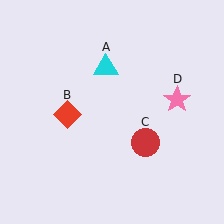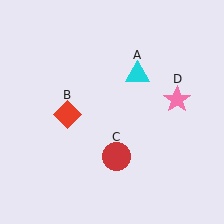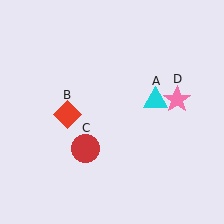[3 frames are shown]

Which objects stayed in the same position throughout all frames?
Red diamond (object B) and pink star (object D) remained stationary.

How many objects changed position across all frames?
2 objects changed position: cyan triangle (object A), red circle (object C).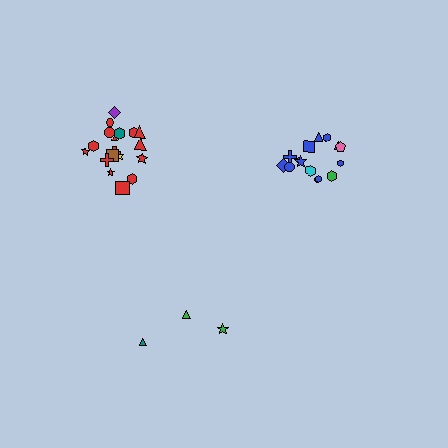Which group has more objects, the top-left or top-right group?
The top-left group.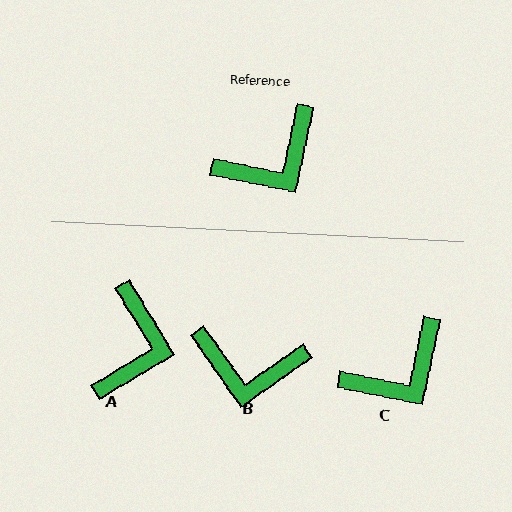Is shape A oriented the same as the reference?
No, it is off by about 43 degrees.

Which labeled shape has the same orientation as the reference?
C.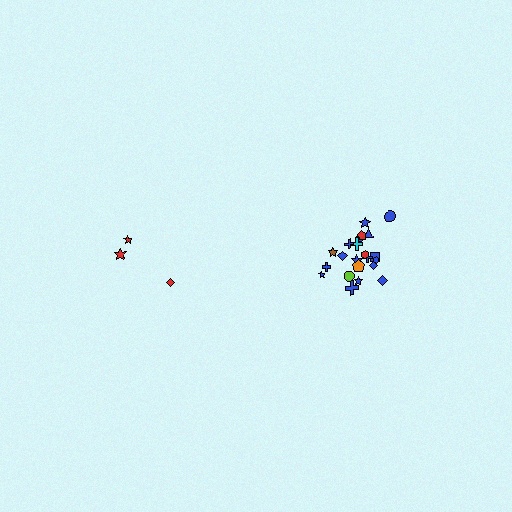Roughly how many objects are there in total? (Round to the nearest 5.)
Roughly 25 objects in total.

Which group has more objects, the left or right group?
The right group.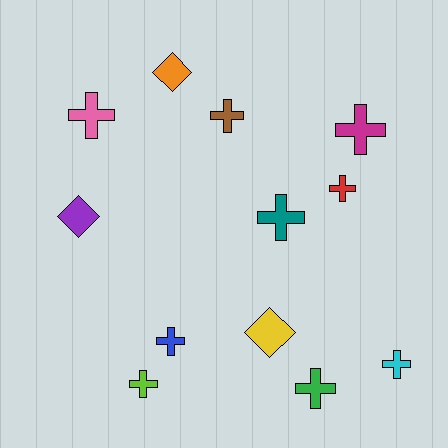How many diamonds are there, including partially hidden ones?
There are 3 diamonds.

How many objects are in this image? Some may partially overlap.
There are 12 objects.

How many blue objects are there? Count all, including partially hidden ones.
There is 1 blue object.